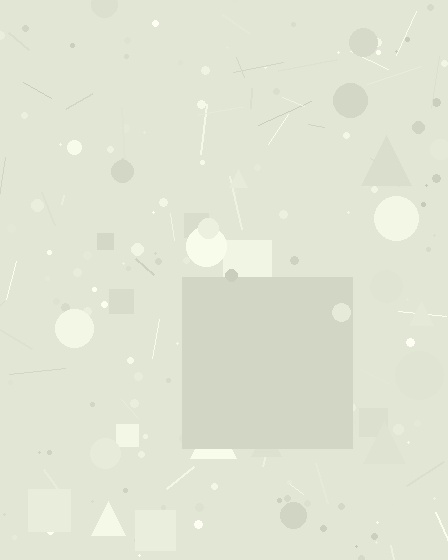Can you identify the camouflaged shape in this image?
The camouflaged shape is a square.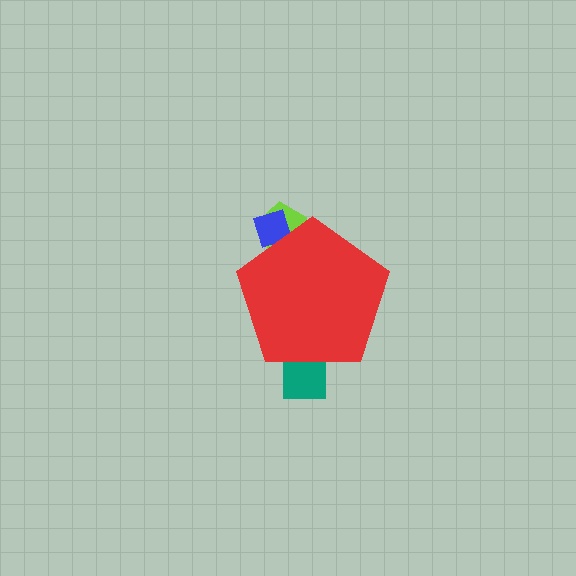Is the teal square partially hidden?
Yes, the teal square is partially hidden behind the red pentagon.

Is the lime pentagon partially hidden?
Yes, the lime pentagon is partially hidden behind the red pentagon.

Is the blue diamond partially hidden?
Yes, the blue diamond is partially hidden behind the red pentagon.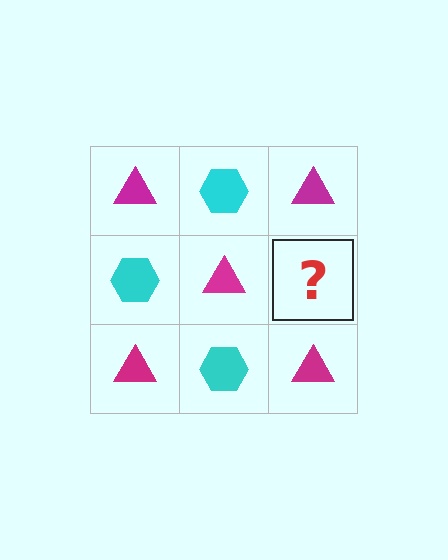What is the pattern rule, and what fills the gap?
The rule is that it alternates magenta triangle and cyan hexagon in a checkerboard pattern. The gap should be filled with a cyan hexagon.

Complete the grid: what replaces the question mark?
The question mark should be replaced with a cyan hexagon.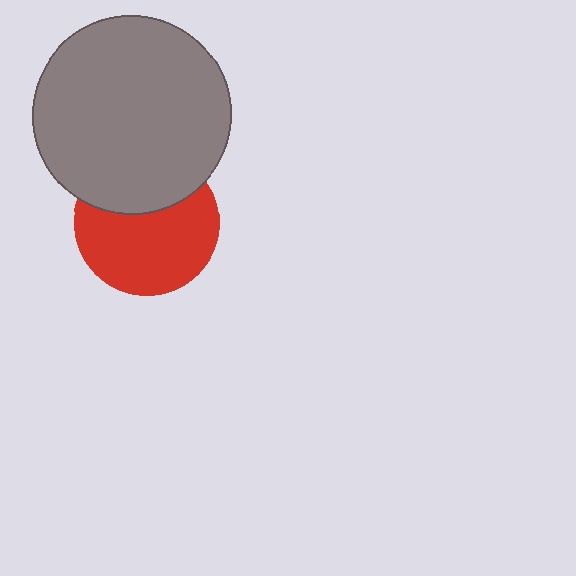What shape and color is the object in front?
The object in front is a gray circle.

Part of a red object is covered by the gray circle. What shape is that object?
It is a circle.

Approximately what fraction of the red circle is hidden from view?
Roughly 35% of the red circle is hidden behind the gray circle.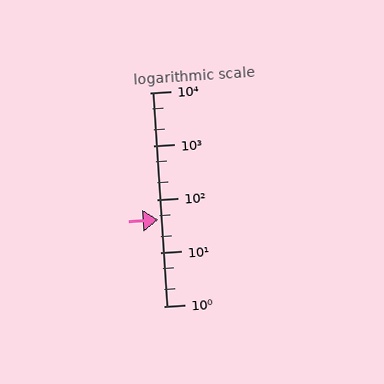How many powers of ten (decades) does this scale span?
The scale spans 4 decades, from 1 to 10000.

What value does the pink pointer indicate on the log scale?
The pointer indicates approximately 42.